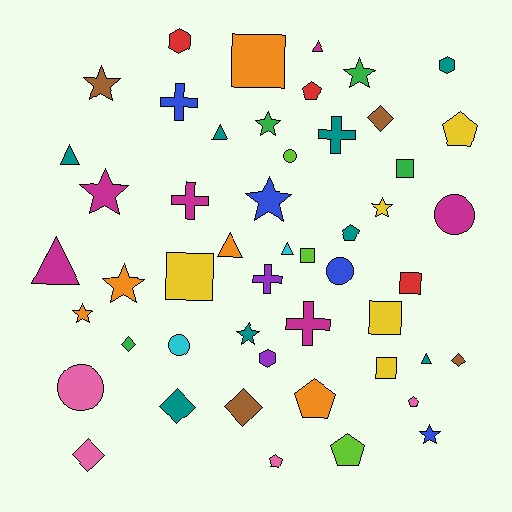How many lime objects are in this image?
There are 3 lime objects.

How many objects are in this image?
There are 50 objects.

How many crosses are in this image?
There are 5 crosses.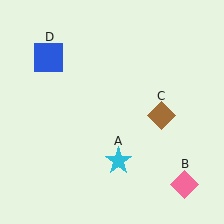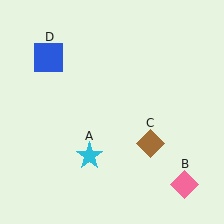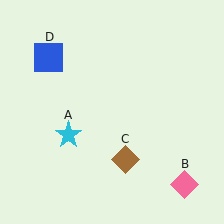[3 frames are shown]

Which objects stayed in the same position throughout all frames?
Pink diamond (object B) and blue square (object D) remained stationary.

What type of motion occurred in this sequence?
The cyan star (object A), brown diamond (object C) rotated clockwise around the center of the scene.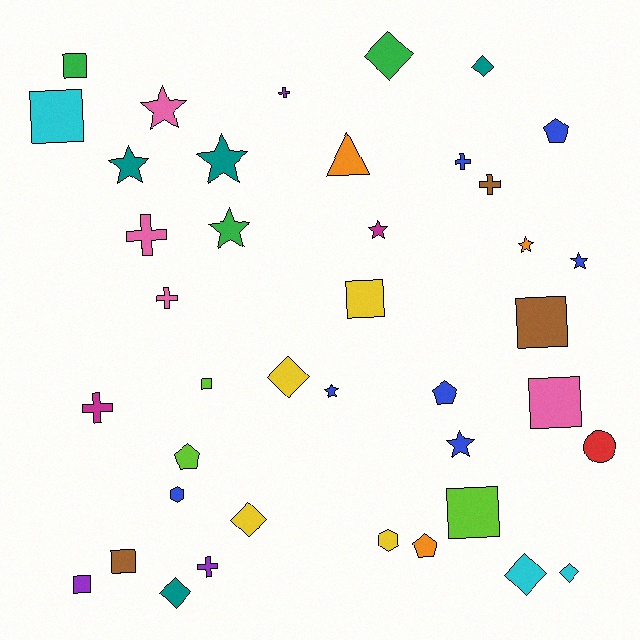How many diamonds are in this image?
There are 7 diamonds.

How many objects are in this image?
There are 40 objects.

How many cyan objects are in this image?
There are 3 cyan objects.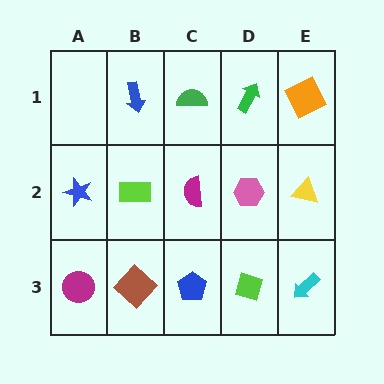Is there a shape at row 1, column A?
No, that cell is empty.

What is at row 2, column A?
A blue star.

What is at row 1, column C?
A green semicircle.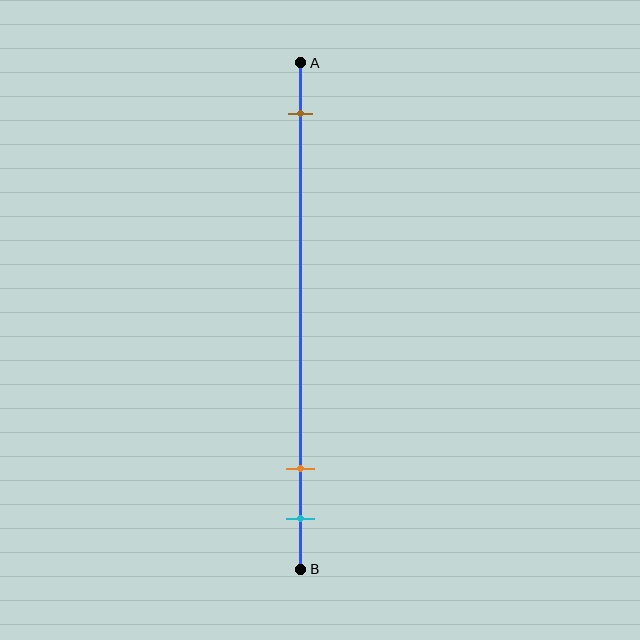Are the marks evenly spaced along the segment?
No, the marks are not evenly spaced.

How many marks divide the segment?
There are 3 marks dividing the segment.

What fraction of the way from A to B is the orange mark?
The orange mark is approximately 80% (0.8) of the way from A to B.